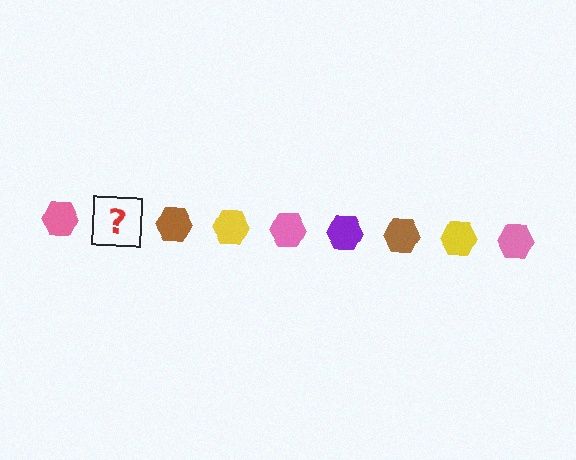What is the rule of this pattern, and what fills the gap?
The rule is that the pattern cycles through pink, purple, brown, yellow hexagons. The gap should be filled with a purple hexagon.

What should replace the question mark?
The question mark should be replaced with a purple hexagon.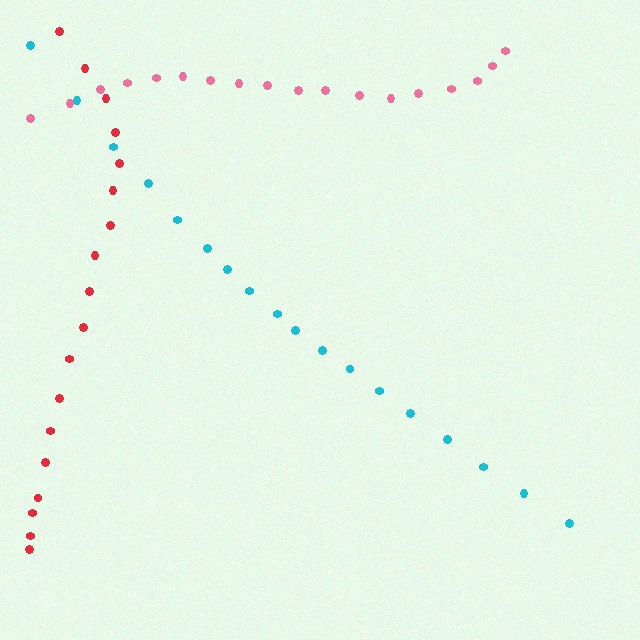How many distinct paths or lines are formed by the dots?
There are 3 distinct paths.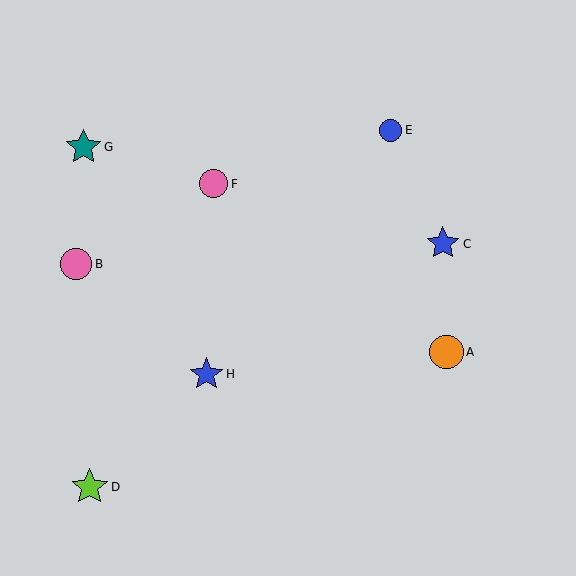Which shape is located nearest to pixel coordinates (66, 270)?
The pink circle (labeled B) at (76, 264) is nearest to that location.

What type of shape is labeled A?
Shape A is an orange circle.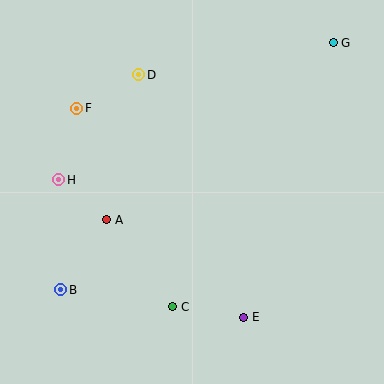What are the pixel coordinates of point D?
Point D is at (139, 75).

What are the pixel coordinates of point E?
Point E is at (243, 317).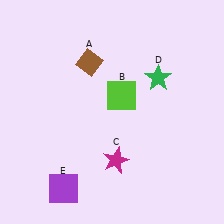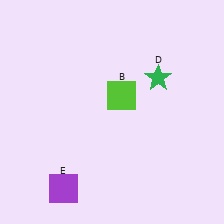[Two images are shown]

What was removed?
The magenta star (C), the brown diamond (A) were removed in Image 2.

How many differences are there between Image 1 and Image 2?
There are 2 differences between the two images.